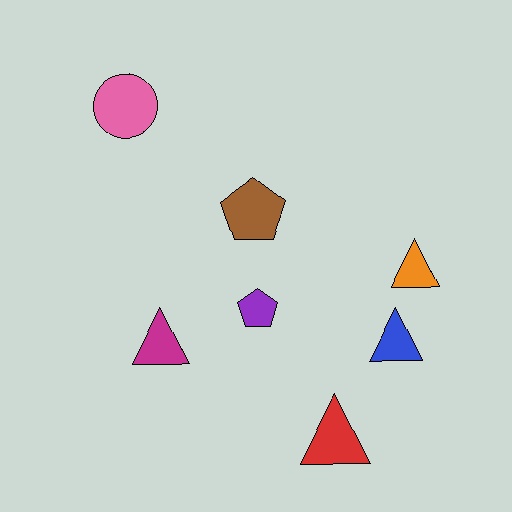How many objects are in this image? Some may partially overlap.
There are 7 objects.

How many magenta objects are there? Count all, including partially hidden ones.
There is 1 magenta object.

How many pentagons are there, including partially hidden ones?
There are 2 pentagons.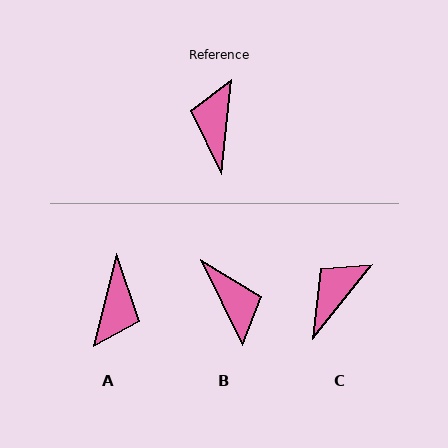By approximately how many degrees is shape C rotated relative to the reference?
Approximately 33 degrees clockwise.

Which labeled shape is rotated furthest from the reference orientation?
A, about 172 degrees away.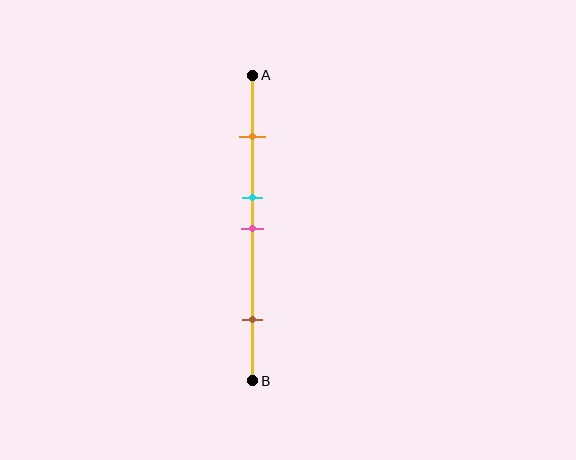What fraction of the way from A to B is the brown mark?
The brown mark is approximately 80% (0.8) of the way from A to B.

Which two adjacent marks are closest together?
The cyan and pink marks are the closest adjacent pair.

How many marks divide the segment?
There are 4 marks dividing the segment.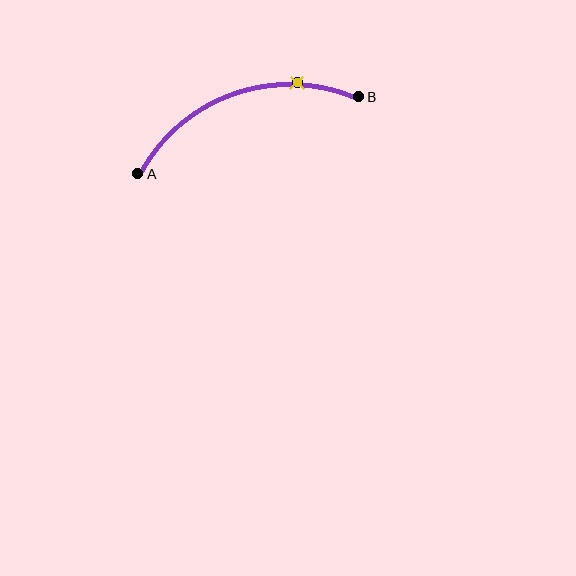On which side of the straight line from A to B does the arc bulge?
The arc bulges above the straight line connecting A and B.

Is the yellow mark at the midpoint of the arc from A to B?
No. The yellow mark lies on the arc but is closer to endpoint B. The arc midpoint would be at the point on the curve equidistant along the arc from both A and B.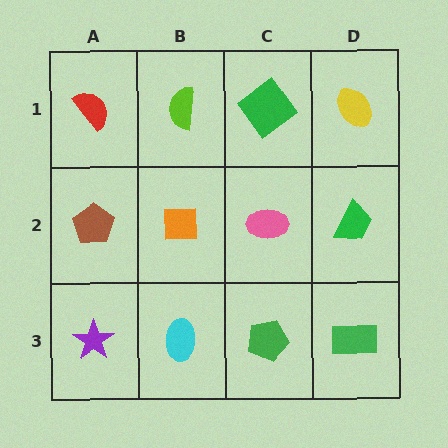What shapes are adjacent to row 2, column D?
A yellow ellipse (row 1, column D), a green rectangle (row 3, column D), a pink ellipse (row 2, column C).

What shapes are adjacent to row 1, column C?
A pink ellipse (row 2, column C), a lime semicircle (row 1, column B), a yellow ellipse (row 1, column D).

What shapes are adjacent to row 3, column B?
An orange square (row 2, column B), a purple star (row 3, column A), a green pentagon (row 3, column C).